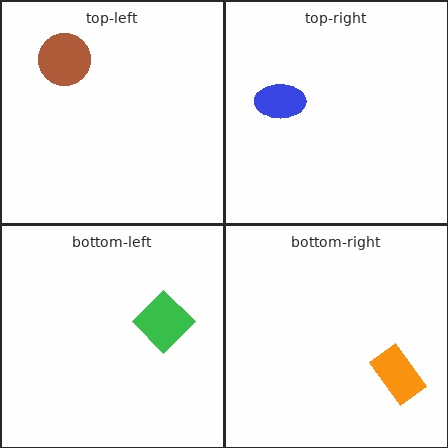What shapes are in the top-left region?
The brown circle.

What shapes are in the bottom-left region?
The green diamond.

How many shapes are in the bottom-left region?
1.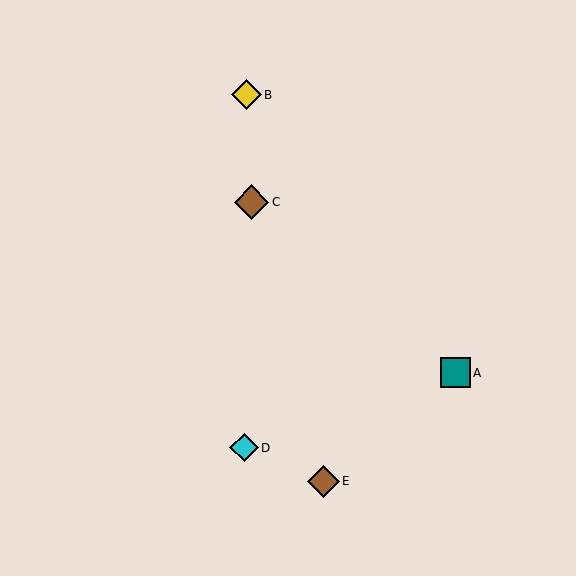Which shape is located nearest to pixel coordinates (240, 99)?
The yellow diamond (labeled B) at (246, 95) is nearest to that location.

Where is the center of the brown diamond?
The center of the brown diamond is at (251, 202).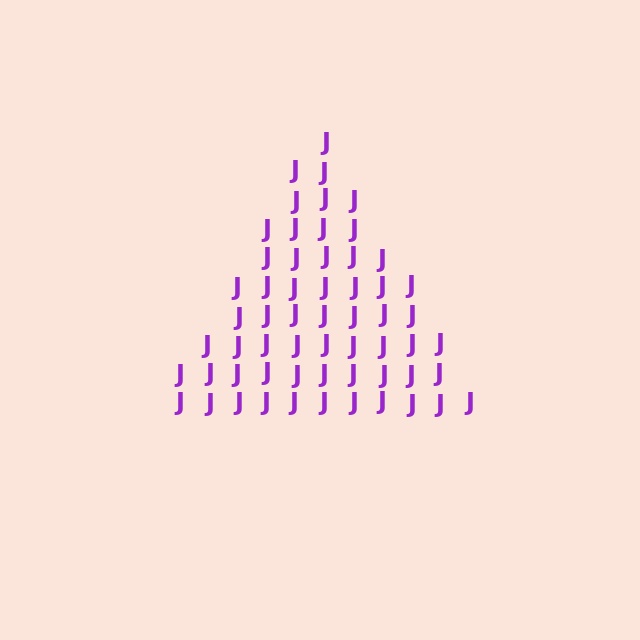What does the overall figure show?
The overall figure shows a triangle.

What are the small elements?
The small elements are letter J's.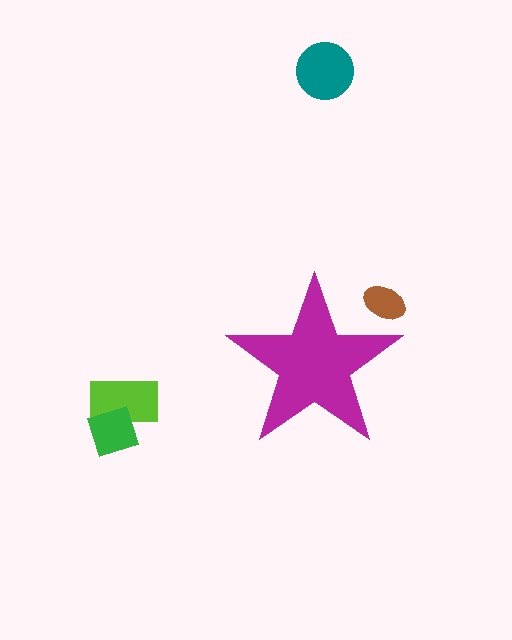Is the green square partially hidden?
No, the green square is fully visible.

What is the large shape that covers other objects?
A magenta star.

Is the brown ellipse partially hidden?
Yes, the brown ellipse is partially hidden behind the magenta star.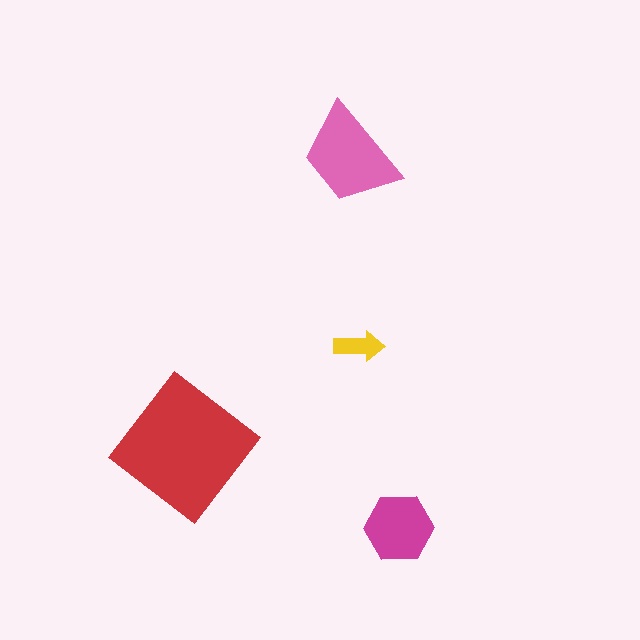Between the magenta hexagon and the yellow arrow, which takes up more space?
The magenta hexagon.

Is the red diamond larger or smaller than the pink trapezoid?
Larger.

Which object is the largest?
The red diamond.